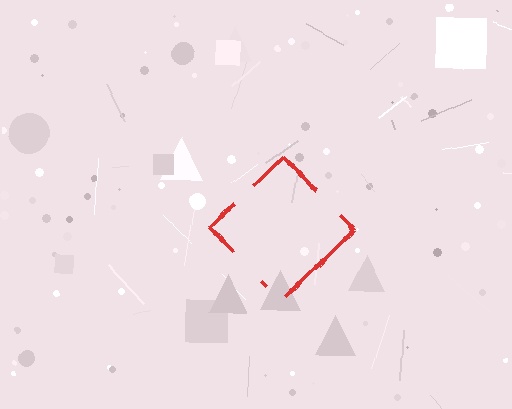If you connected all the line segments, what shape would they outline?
They would outline a diamond.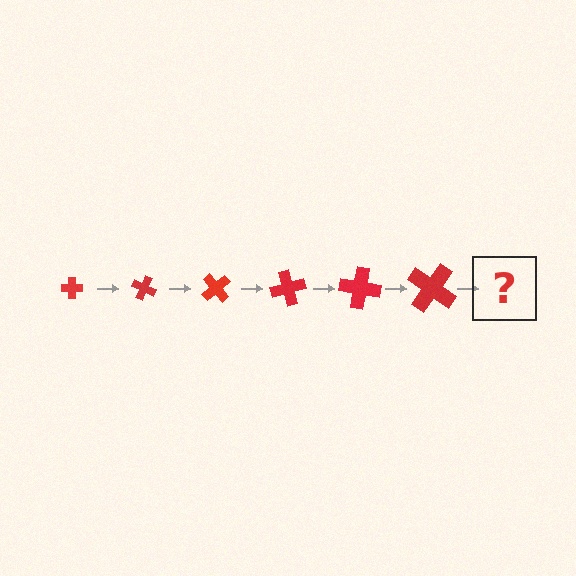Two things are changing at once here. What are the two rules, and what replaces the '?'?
The two rules are that the cross grows larger each step and it rotates 25 degrees each step. The '?' should be a cross, larger than the previous one and rotated 150 degrees from the start.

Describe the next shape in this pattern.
It should be a cross, larger than the previous one and rotated 150 degrees from the start.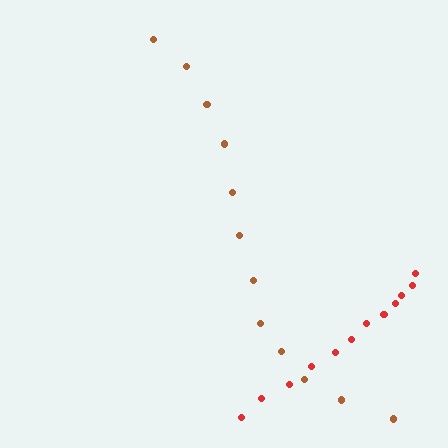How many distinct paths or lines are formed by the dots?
There are 2 distinct paths.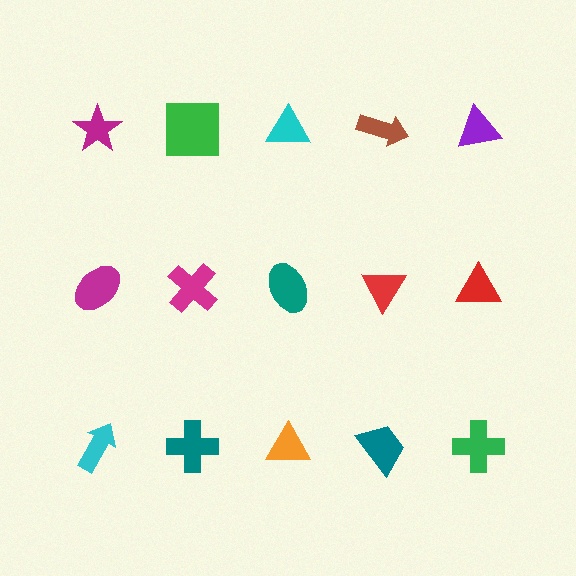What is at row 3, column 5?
A green cross.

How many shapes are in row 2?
5 shapes.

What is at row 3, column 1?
A cyan arrow.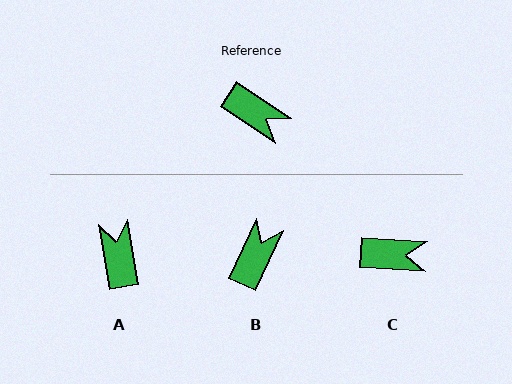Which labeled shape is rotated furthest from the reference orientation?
A, about 134 degrees away.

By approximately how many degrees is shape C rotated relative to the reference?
Approximately 30 degrees counter-clockwise.